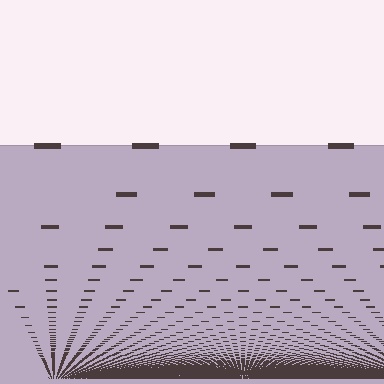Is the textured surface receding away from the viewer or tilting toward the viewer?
The surface appears to tilt toward the viewer. Texture elements get larger and sparser toward the top.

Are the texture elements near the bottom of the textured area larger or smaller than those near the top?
Smaller. The gradient is inverted — elements near the bottom are smaller and denser.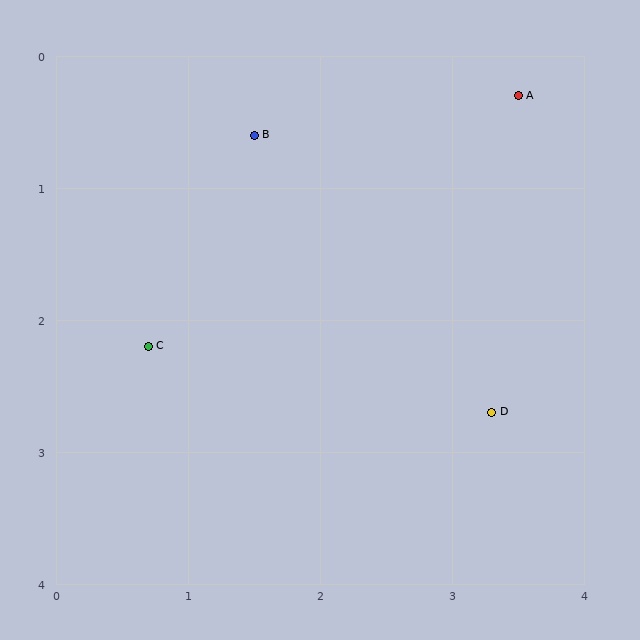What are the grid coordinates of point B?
Point B is at approximately (1.5, 0.6).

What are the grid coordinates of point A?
Point A is at approximately (3.5, 0.3).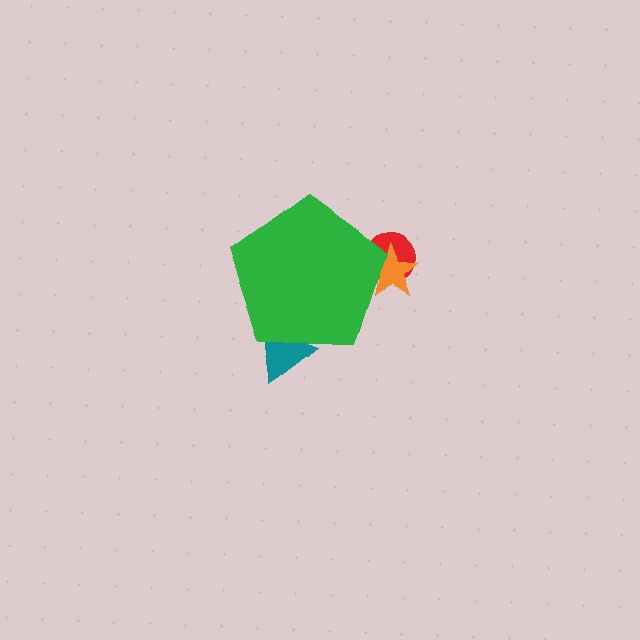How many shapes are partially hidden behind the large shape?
3 shapes are partially hidden.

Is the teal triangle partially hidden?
Yes, the teal triangle is partially hidden behind the green pentagon.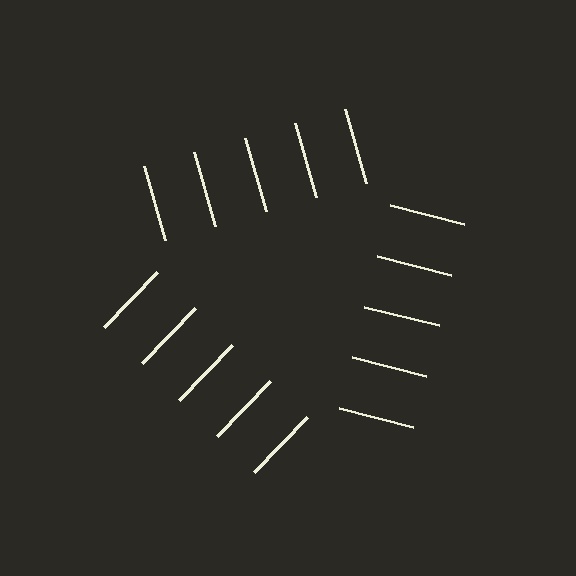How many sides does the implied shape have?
3 sides — the line-ends trace a triangle.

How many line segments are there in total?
15 — 5 along each of the 3 edges.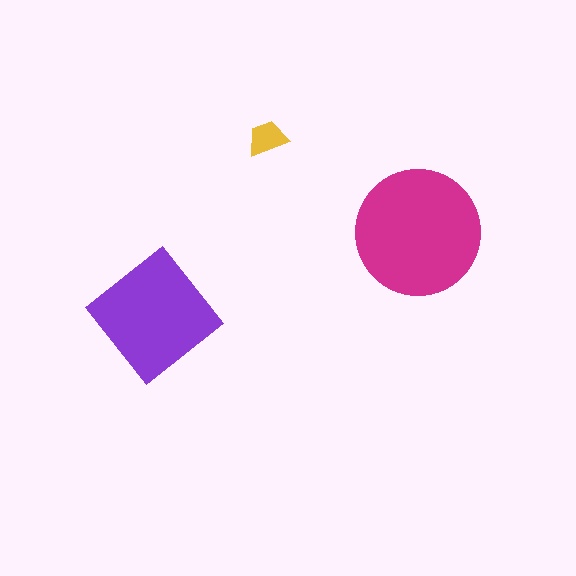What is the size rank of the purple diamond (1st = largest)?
2nd.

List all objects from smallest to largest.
The yellow trapezoid, the purple diamond, the magenta circle.